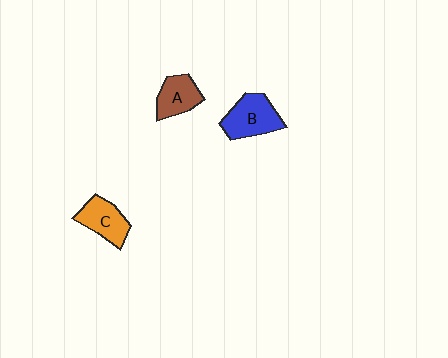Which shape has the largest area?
Shape B (blue).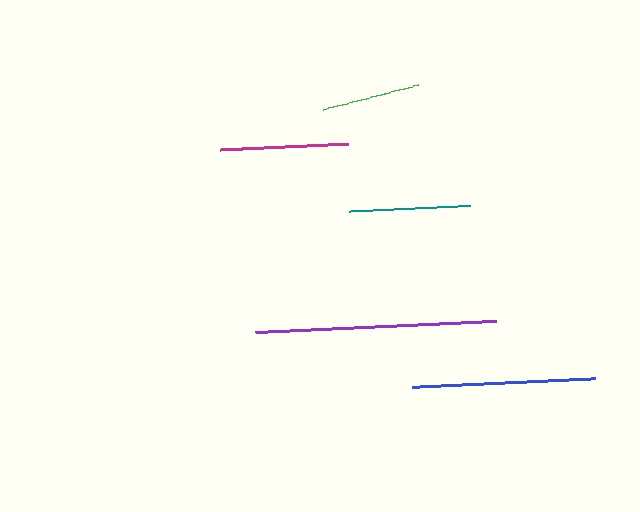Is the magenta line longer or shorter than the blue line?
The blue line is longer than the magenta line.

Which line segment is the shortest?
The green line is the shortest at approximately 98 pixels.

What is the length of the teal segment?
The teal segment is approximately 122 pixels long.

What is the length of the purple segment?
The purple segment is approximately 241 pixels long.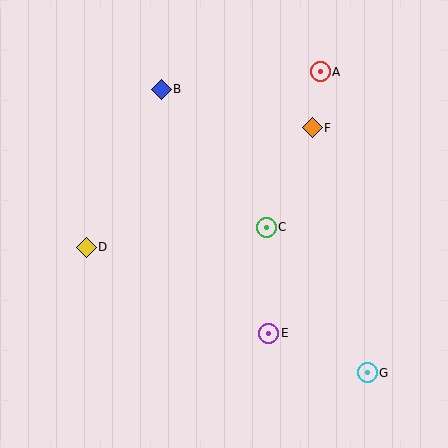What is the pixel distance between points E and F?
The distance between E and F is 210 pixels.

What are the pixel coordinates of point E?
Point E is at (269, 333).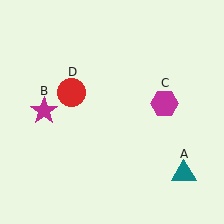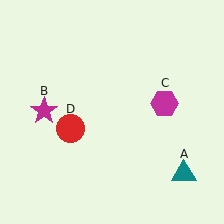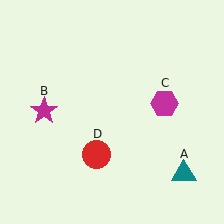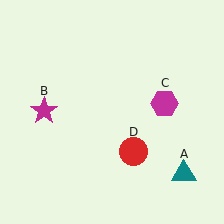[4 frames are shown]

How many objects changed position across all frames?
1 object changed position: red circle (object D).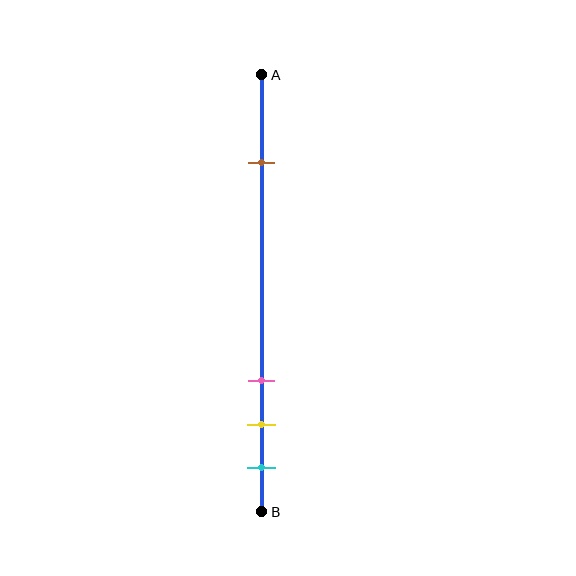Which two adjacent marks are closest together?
The yellow and cyan marks are the closest adjacent pair.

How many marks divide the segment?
There are 4 marks dividing the segment.